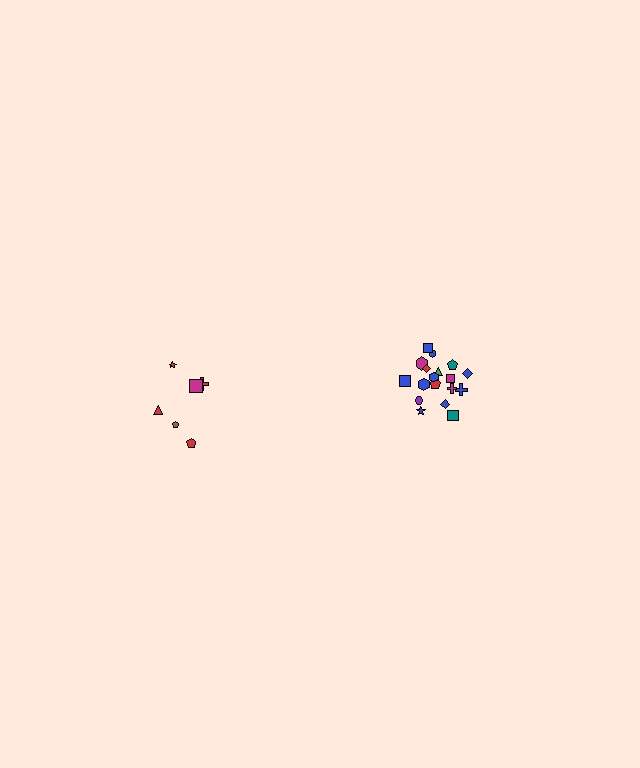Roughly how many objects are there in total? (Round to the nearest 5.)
Roughly 25 objects in total.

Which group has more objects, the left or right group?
The right group.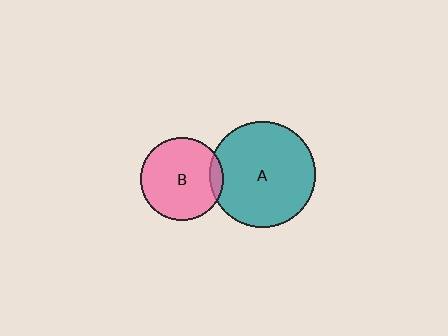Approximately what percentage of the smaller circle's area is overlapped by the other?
Approximately 10%.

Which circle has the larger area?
Circle A (teal).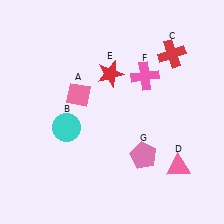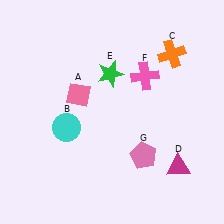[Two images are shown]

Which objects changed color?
C changed from red to orange. D changed from pink to magenta. E changed from red to green.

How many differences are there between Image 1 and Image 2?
There are 3 differences between the two images.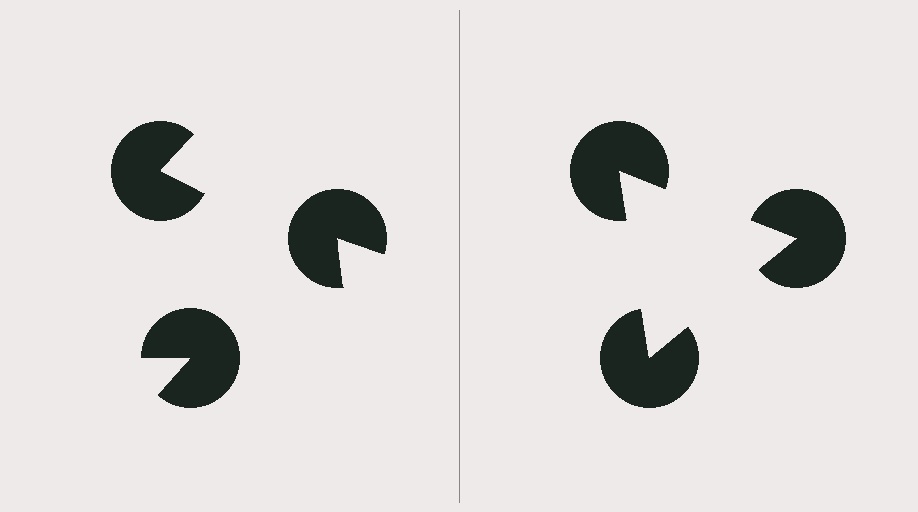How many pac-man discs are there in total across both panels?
6 — 3 on each side.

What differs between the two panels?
The pac-man discs are positioned identically on both sides; only the wedge orientations differ. On the right they align to a triangle; on the left they are misaligned.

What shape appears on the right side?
An illusory triangle.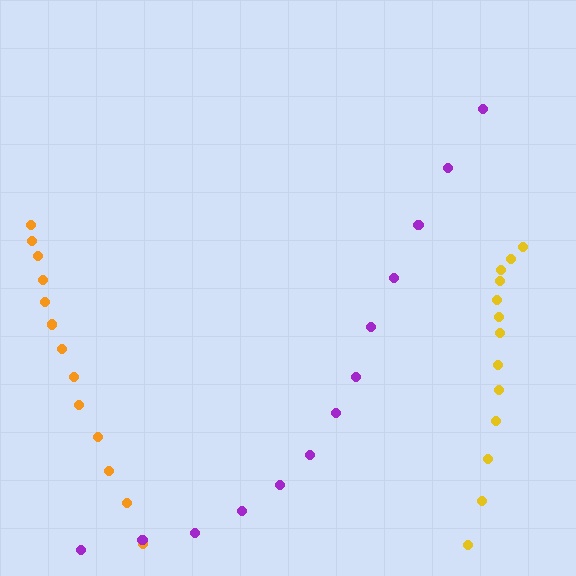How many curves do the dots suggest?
There are 3 distinct paths.